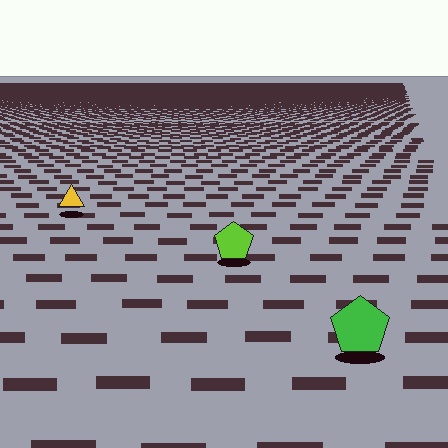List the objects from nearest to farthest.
From nearest to farthest: the green pentagon, the lime pentagon, the yellow triangle.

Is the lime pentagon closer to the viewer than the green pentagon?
No. The green pentagon is closer — you can tell from the texture gradient: the ground texture is coarser near it.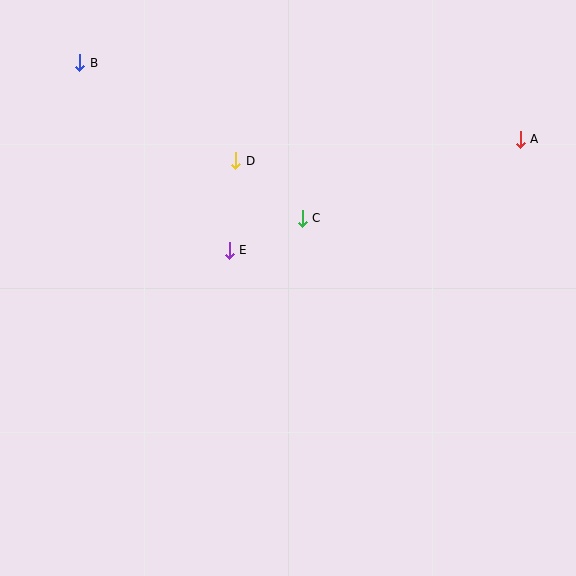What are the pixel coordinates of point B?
Point B is at (80, 63).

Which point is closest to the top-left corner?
Point B is closest to the top-left corner.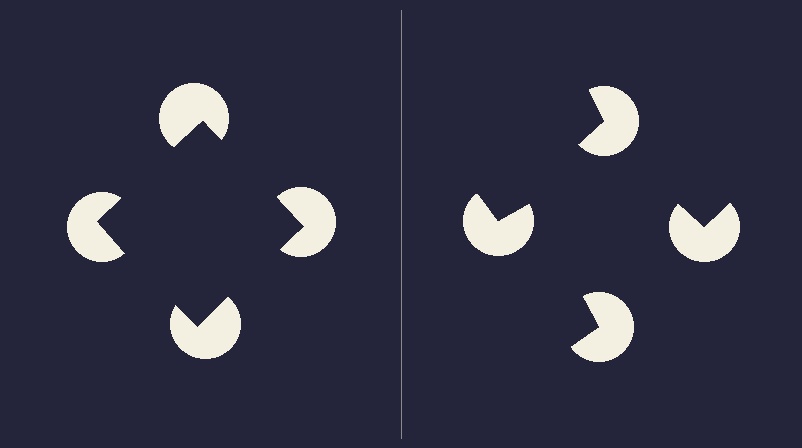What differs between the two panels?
The pac-man discs are positioned identically on both sides; only the wedge orientations differ. On the left they align to a square; on the right they are misaligned.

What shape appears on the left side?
An illusory square.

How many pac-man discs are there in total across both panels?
8 — 4 on each side.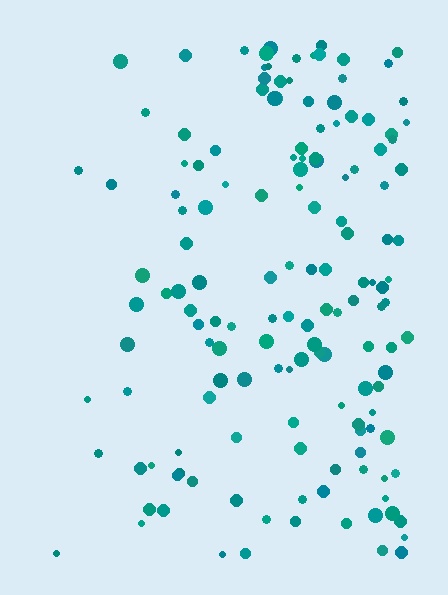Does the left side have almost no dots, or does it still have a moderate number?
Still a moderate number, just noticeably fewer than the right.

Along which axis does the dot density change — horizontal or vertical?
Horizontal.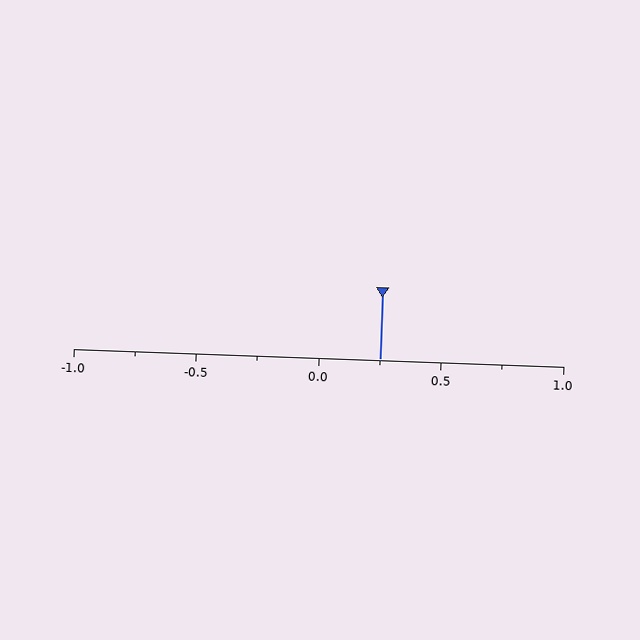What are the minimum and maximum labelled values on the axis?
The axis runs from -1.0 to 1.0.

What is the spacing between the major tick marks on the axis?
The major ticks are spaced 0.5 apart.